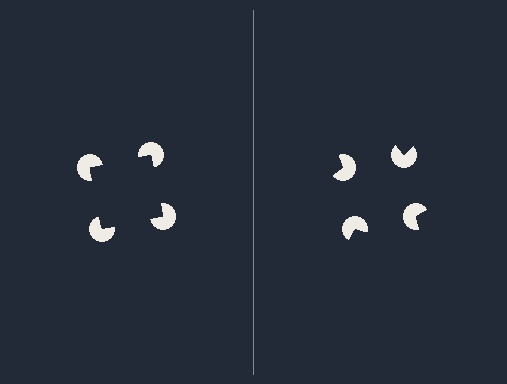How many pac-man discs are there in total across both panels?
8 — 4 on each side.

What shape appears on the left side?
An illusory square.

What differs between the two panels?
The pac-man discs are positioned identically on both sides; only the wedge orientations differ. On the left they align to a square; on the right they are misaligned.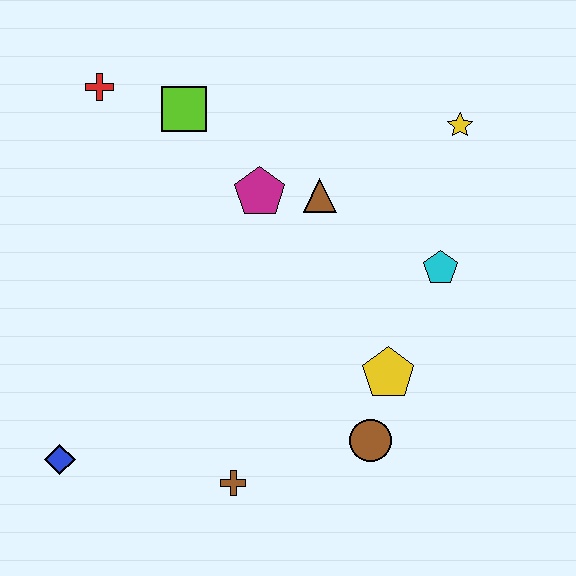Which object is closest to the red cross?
The lime square is closest to the red cross.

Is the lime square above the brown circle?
Yes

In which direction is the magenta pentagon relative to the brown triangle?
The magenta pentagon is to the left of the brown triangle.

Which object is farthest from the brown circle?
The red cross is farthest from the brown circle.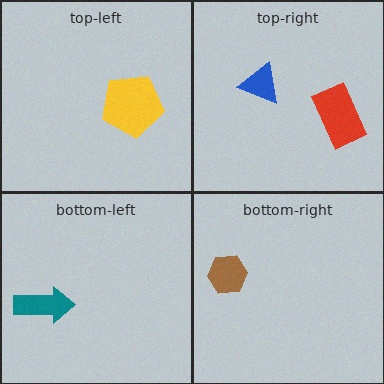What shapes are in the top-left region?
The yellow pentagon.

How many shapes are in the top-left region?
1.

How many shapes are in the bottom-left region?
1.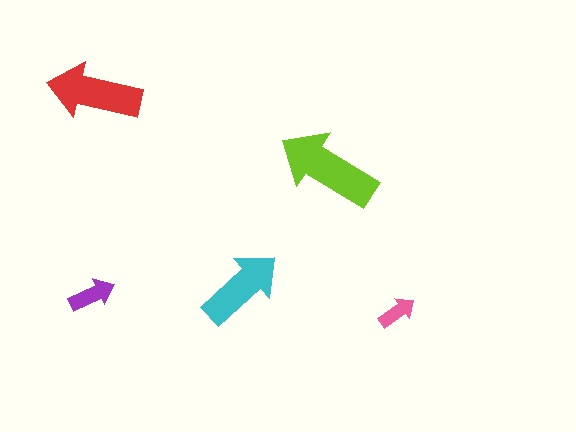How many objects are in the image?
There are 5 objects in the image.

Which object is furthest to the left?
The purple arrow is leftmost.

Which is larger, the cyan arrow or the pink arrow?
The cyan one.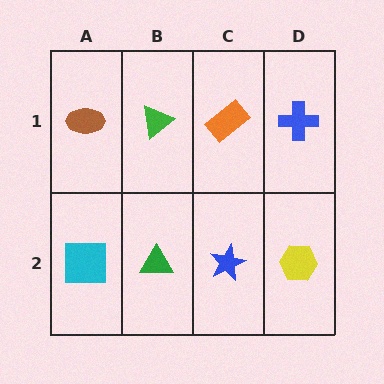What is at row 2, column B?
A green triangle.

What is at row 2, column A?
A cyan square.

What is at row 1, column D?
A blue cross.